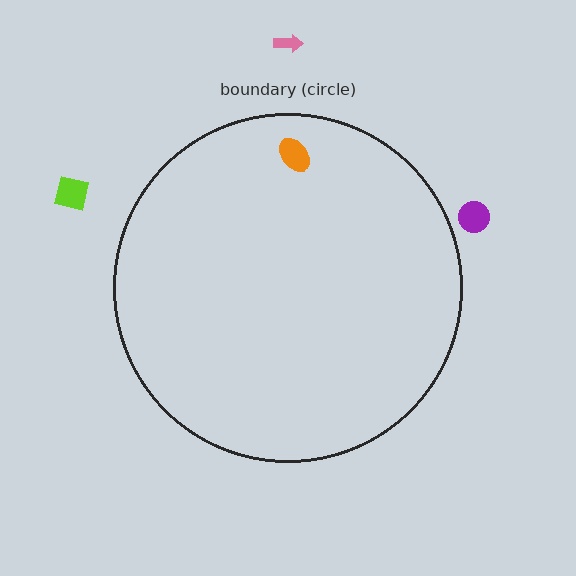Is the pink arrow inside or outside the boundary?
Outside.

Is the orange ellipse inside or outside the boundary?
Inside.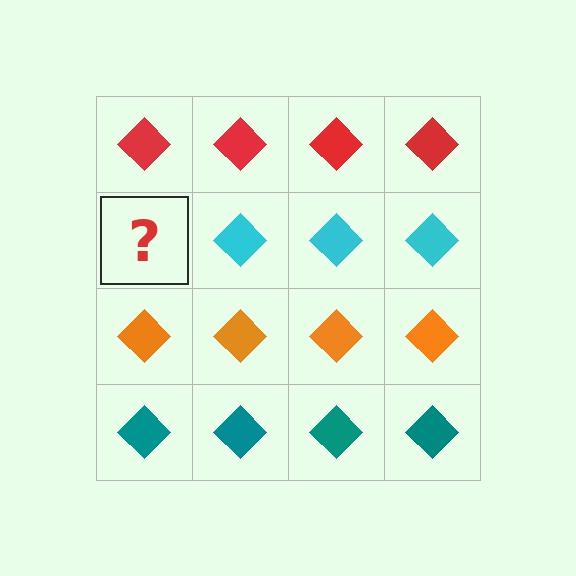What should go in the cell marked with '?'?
The missing cell should contain a cyan diamond.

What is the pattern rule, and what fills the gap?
The rule is that each row has a consistent color. The gap should be filled with a cyan diamond.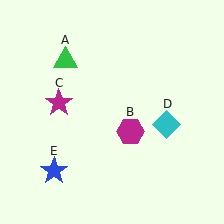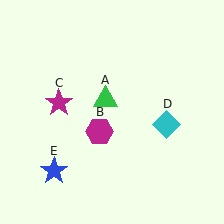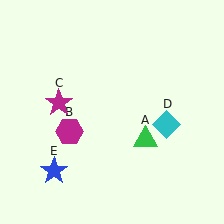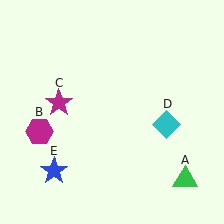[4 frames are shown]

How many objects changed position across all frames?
2 objects changed position: green triangle (object A), magenta hexagon (object B).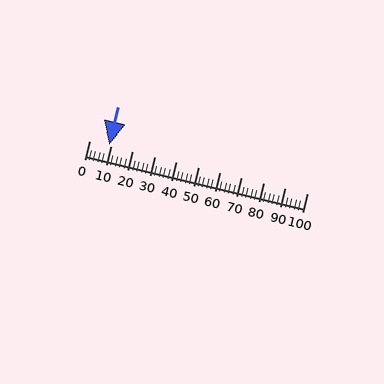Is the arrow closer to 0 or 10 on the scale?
The arrow is closer to 10.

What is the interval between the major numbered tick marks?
The major tick marks are spaced 10 units apart.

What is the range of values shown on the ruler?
The ruler shows values from 0 to 100.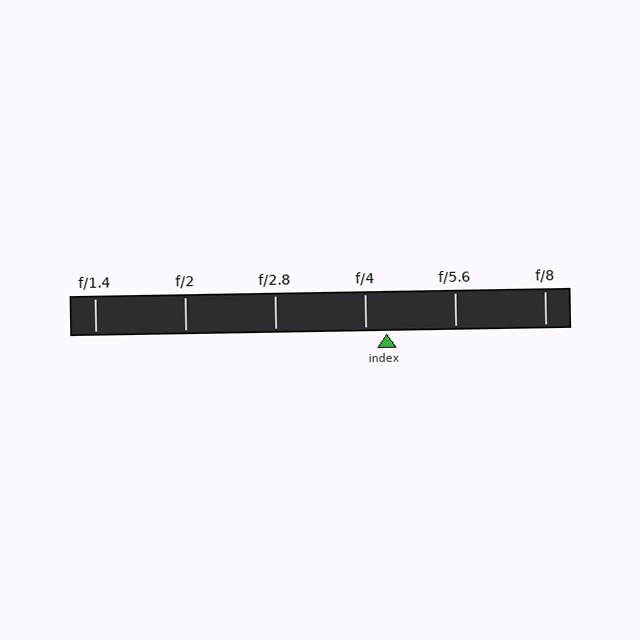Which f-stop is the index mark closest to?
The index mark is closest to f/4.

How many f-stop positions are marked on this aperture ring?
There are 6 f-stop positions marked.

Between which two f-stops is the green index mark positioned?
The index mark is between f/4 and f/5.6.